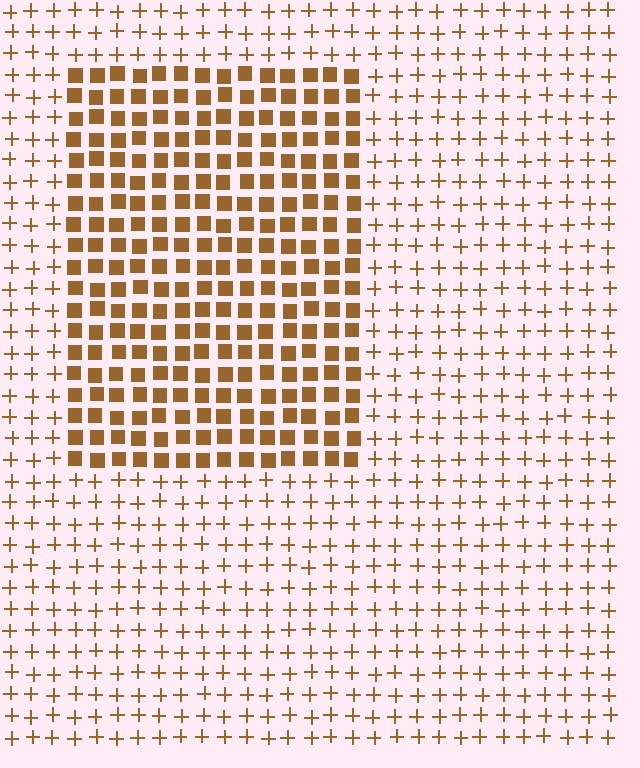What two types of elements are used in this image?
The image uses squares inside the rectangle region and plus signs outside it.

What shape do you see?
I see a rectangle.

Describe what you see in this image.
The image is filled with small brown elements arranged in a uniform grid. A rectangle-shaped region contains squares, while the surrounding area contains plus signs. The boundary is defined purely by the change in element shape.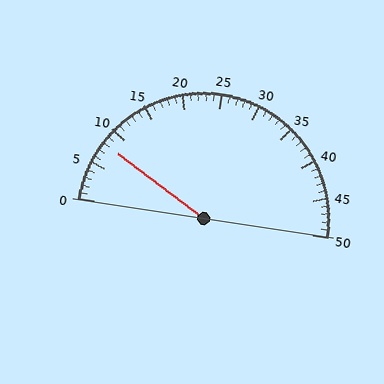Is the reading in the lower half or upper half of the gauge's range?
The reading is in the lower half of the range (0 to 50).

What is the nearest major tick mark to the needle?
The nearest major tick mark is 10.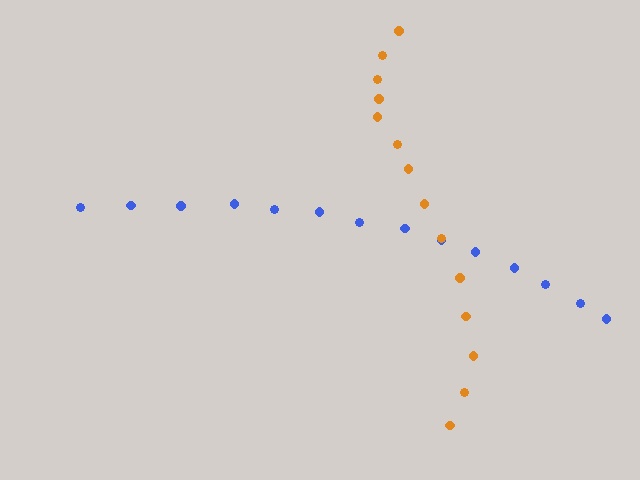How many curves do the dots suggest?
There are 2 distinct paths.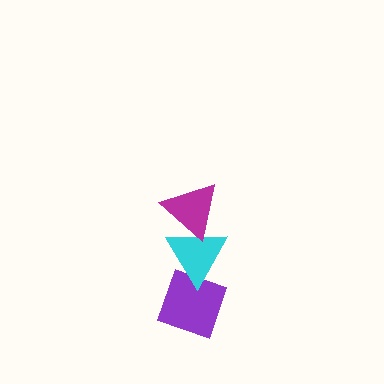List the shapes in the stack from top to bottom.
From top to bottom: the magenta triangle, the cyan triangle, the purple diamond.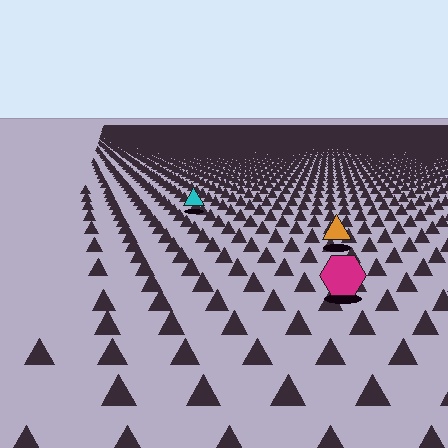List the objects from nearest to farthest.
From nearest to farthest: the magenta hexagon, the orange triangle, the cyan triangle.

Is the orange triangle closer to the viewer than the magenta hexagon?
No. The magenta hexagon is closer — you can tell from the texture gradient: the ground texture is coarser near it.